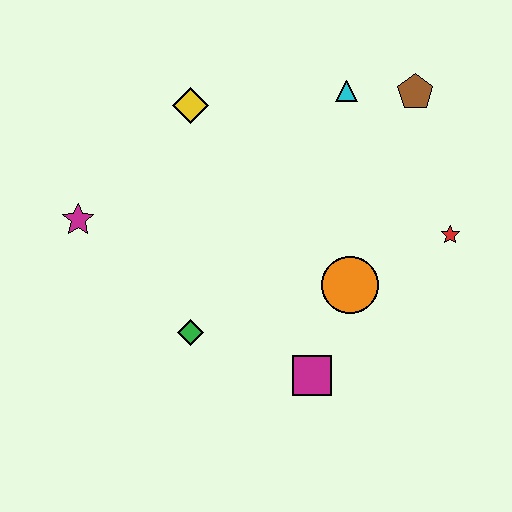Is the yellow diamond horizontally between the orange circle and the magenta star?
Yes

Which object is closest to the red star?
The orange circle is closest to the red star.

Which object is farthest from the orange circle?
The magenta star is farthest from the orange circle.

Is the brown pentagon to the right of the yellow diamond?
Yes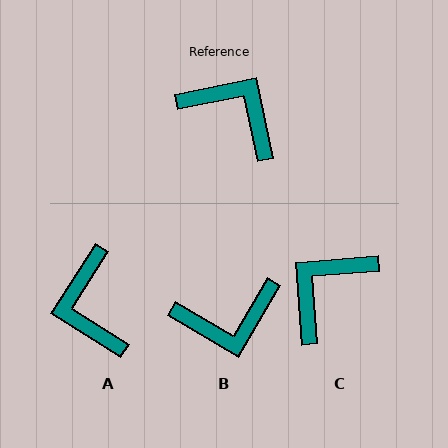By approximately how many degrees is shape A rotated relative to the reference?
Approximately 136 degrees counter-clockwise.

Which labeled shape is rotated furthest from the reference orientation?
A, about 136 degrees away.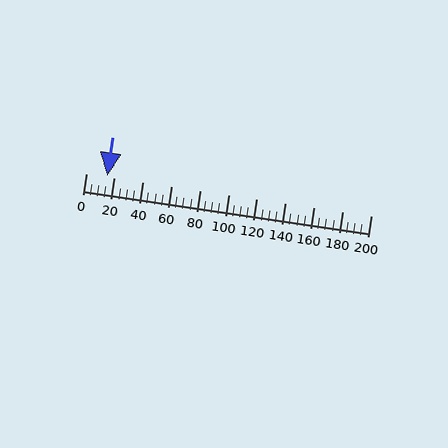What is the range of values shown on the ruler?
The ruler shows values from 0 to 200.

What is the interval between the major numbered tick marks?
The major tick marks are spaced 20 units apart.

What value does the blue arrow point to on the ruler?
The blue arrow points to approximately 15.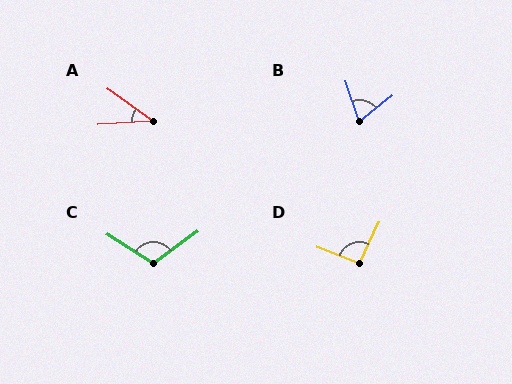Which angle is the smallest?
A, at approximately 39 degrees.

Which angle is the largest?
C, at approximately 111 degrees.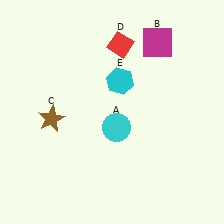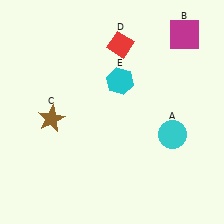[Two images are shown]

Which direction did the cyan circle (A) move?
The cyan circle (A) moved right.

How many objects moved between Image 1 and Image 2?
2 objects moved between the two images.